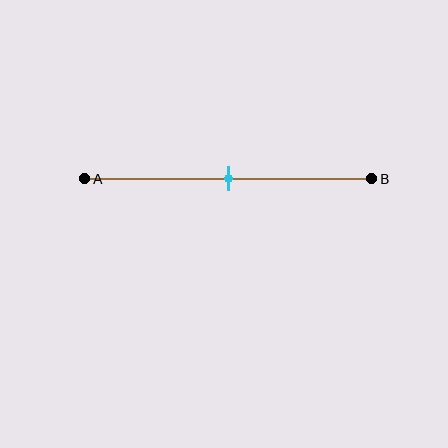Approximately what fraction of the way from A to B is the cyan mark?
The cyan mark is approximately 50% of the way from A to B.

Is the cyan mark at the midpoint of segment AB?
Yes, the mark is approximately at the midpoint.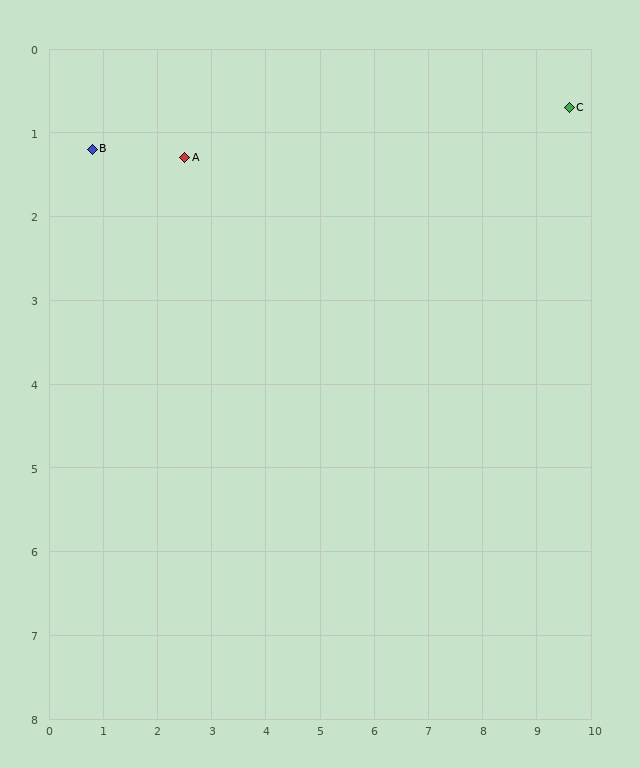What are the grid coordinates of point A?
Point A is at approximately (2.5, 1.3).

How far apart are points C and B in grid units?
Points C and B are about 8.8 grid units apart.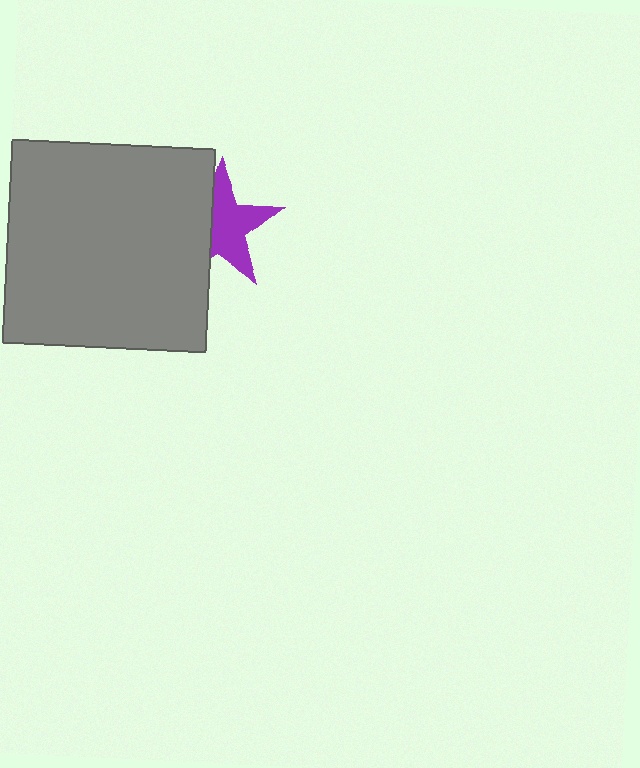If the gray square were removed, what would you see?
You would see the complete purple star.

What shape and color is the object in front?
The object in front is a gray square.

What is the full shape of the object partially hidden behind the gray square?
The partially hidden object is a purple star.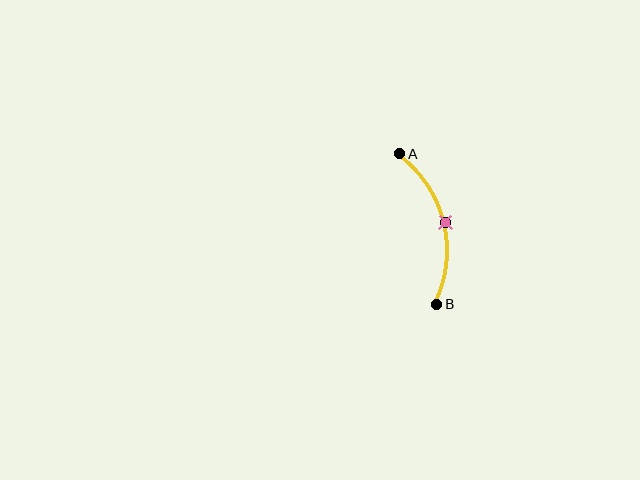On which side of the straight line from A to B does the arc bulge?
The arc bulges to the right of the straight line connecting A and B.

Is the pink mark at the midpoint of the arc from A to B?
Yes. The pink mark lies on the arc at equal arc-length from both A and B — it is the arc midpoint.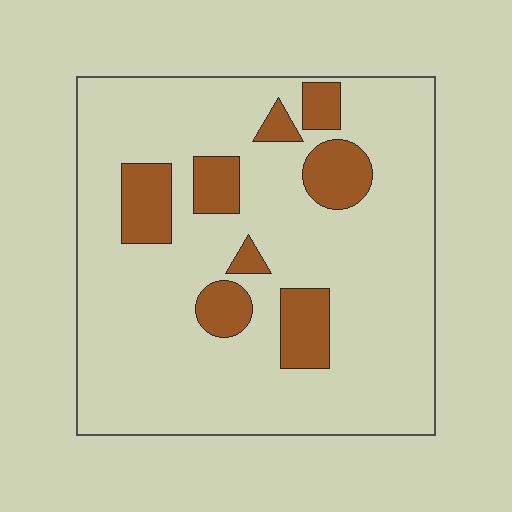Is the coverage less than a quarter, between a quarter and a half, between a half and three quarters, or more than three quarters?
Less than a quarter.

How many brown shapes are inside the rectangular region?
8.